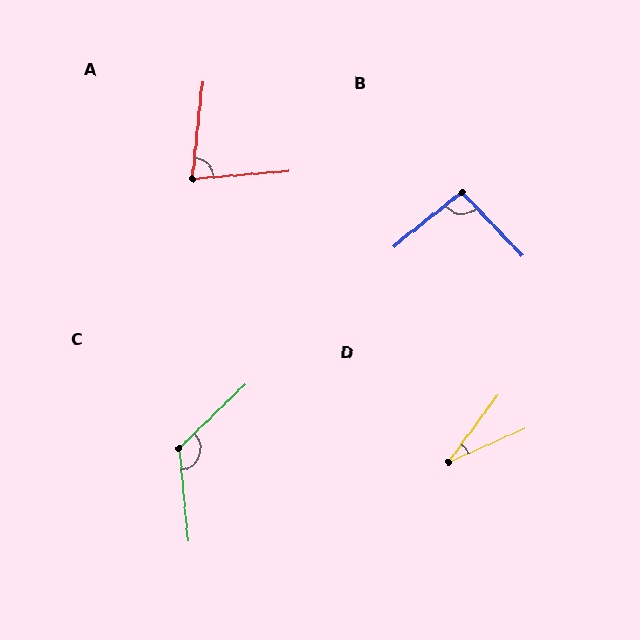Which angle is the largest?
C, at approximately 129 degrees.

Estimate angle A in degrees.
Approximately 79 degrees.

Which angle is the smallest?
D, at approximately 30 degrees.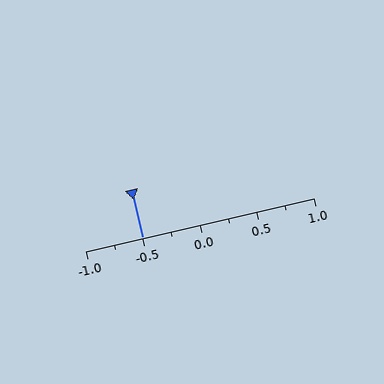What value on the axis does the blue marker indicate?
The marker indicates approximately -0.5.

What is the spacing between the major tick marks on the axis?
The major ticks are spaced 0.5 apart.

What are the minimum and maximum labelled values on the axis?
The axis runs from -1.0 to 1.0.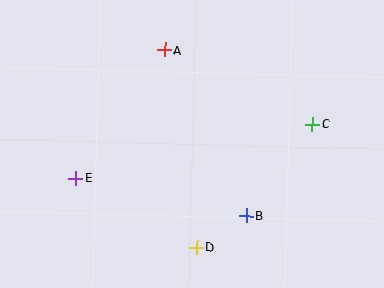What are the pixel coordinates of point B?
Point B is at (246, 216).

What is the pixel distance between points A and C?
The distance between A and C is 165 pixels.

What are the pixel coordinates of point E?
Point E is at (76, 178).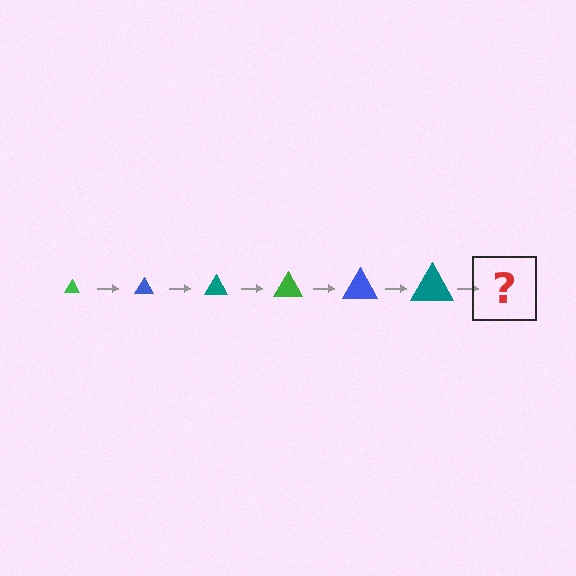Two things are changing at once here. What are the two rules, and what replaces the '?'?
The two rules are that the triangle grows larger each step and the color cycles through green, blue, and teal. The '?' should be a green triangle, larger than the previous one.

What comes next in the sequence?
The next element should be a green triangle, larger than the previous one.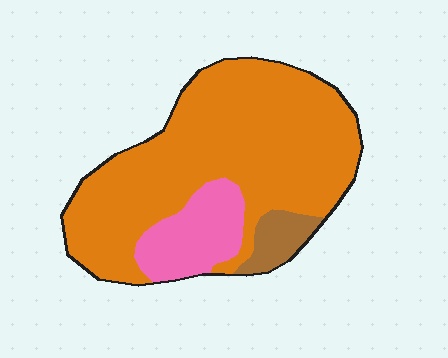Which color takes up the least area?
Brown, at roughly 5%.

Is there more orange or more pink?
Orange.